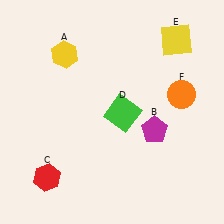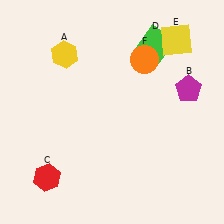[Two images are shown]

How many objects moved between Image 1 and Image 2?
3 objects moved between the two images.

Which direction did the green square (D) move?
The green square (D) moved up.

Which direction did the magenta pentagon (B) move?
The magenta pentagon (B) moved up.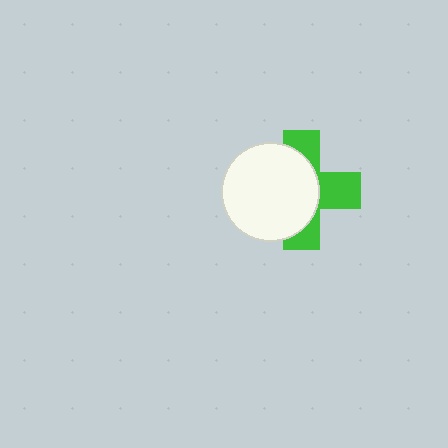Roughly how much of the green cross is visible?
A small part of it is visible (roughly 44%).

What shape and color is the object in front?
The object in front is a white circle.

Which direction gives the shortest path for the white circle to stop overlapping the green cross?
Moving left gives the shortest separation.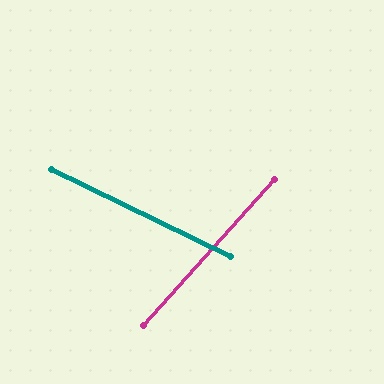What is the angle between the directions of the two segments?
Approximately 74 degrees.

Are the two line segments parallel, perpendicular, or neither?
Neither parallel nor perpendicular — they differ by about 74°.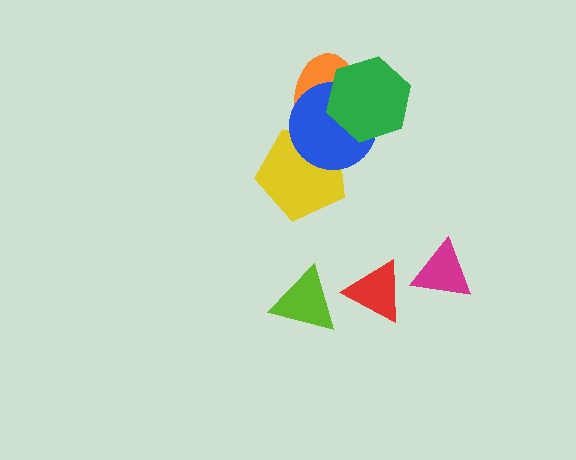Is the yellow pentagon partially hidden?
Yes, it is partially covered by another shape.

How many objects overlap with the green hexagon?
2 objects overlap with the green hexagon.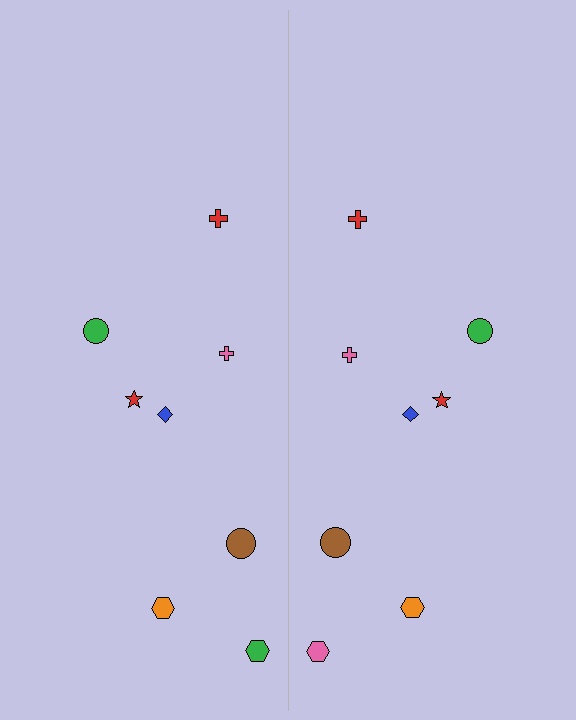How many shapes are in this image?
There are 16 shapes in this image.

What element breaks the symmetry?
The pink hexagon on the right side breaks the symmetry — its mirror counterpart is green.